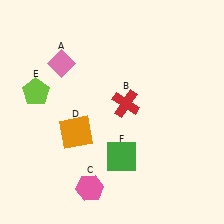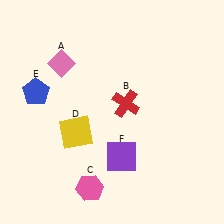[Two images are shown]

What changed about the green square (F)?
In Image 1, F is green. In Image 2, it changed to purple.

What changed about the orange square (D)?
In Image 1, D is orange. In Image 2, it changed to yellow.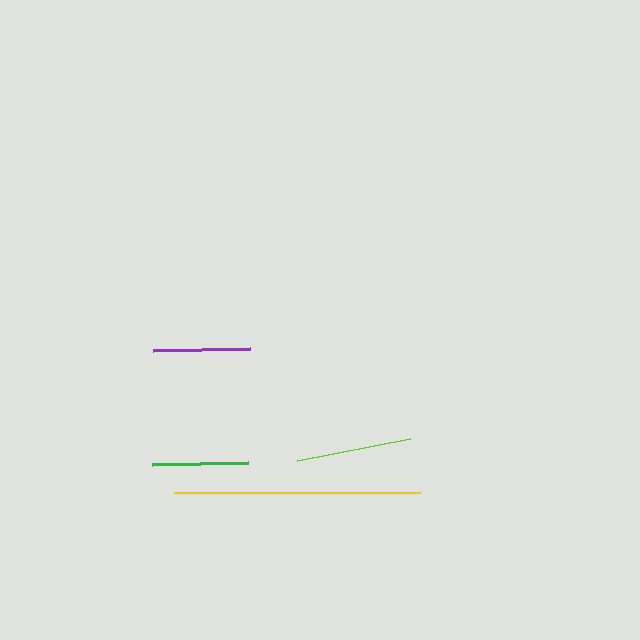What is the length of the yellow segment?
The yellow segment is approximately 246 pixels long.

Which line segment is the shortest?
The green line is the shortest at approximately 95 pixels.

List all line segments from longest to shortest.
From longest to shortest: yellow, lime, purple, green.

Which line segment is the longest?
The yellow line is the longest at approximately 246 pixels.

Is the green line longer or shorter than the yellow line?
The yellow line is longer than the green line.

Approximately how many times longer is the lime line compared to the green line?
The lime line is approximately 1.2 times the length of the green line.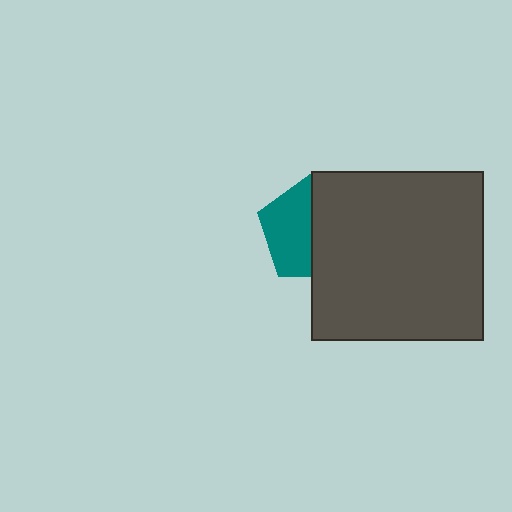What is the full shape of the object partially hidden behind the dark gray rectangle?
The partially hidden object is a teal pentagon.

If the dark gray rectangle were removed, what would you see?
You would see the complete teal pentagon.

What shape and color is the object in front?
The object in front is a dark gray rectangle.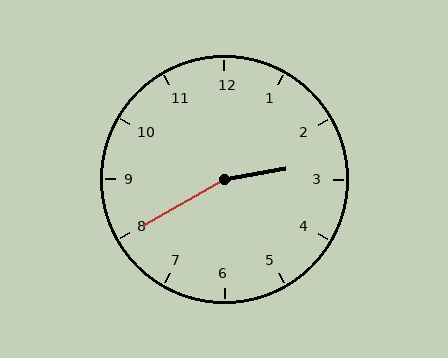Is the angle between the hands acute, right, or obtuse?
It is obtuse.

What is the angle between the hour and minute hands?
Approximately 160 degrees.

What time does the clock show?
2:40.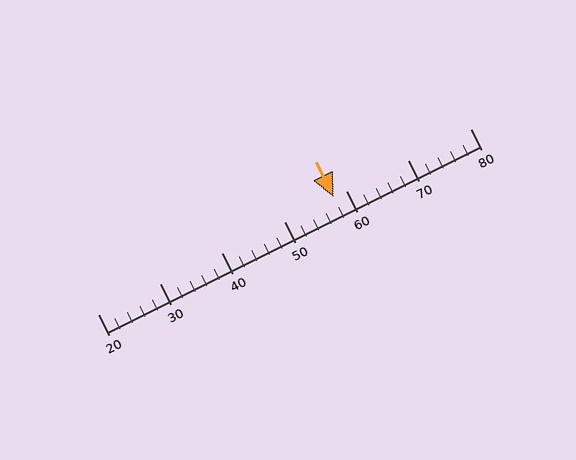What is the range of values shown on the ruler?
The ruler shows values from 20 to 80.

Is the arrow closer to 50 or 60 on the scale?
The arrow is closer to 60.